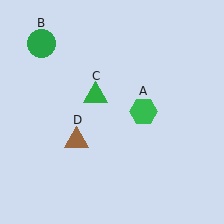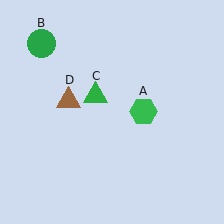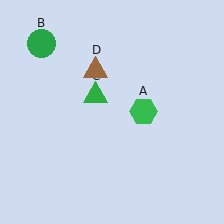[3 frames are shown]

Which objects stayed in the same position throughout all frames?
Green hexagon (object A) and green circle (object B) and green triangle (object C) remained stationary.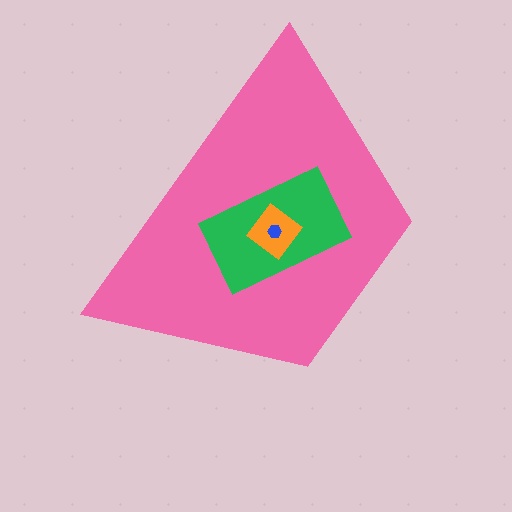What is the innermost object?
The blue hexagon.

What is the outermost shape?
The pink trapezoid.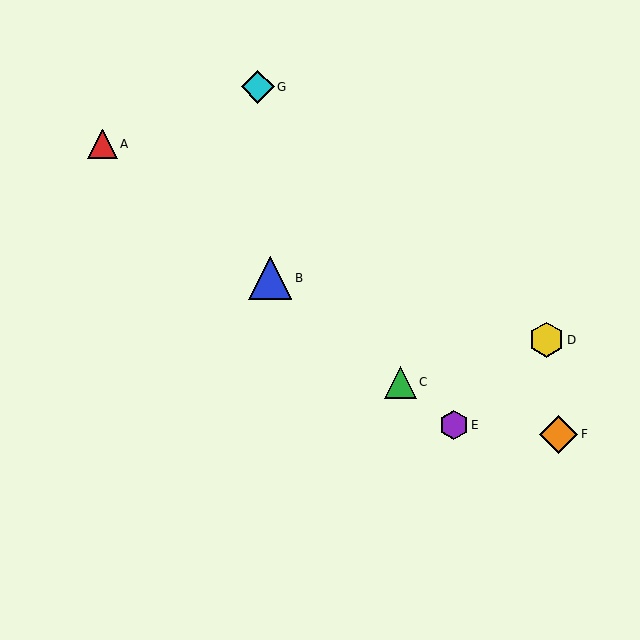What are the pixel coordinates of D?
Object D is at (547, 340).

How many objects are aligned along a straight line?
4 objects (A, B, C, E) are aligned along a straight line.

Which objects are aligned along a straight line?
Objects A, B, C, E are aligned along a straight line.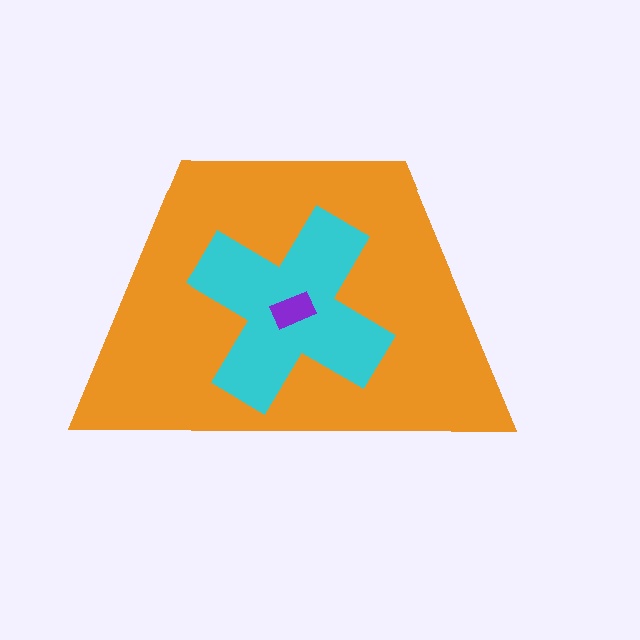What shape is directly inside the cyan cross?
The purple rectangle.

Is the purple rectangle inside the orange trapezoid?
Yes.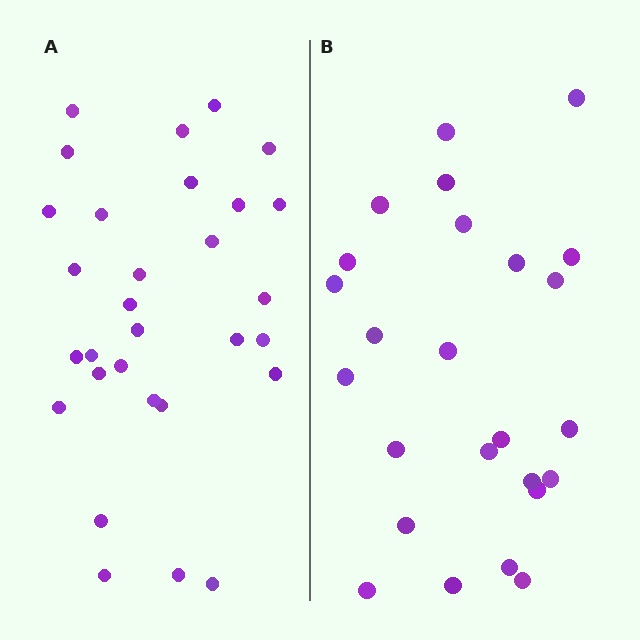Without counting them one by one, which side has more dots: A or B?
Region A (the left region) has more dots.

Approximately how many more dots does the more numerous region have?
Region A has about 5 more dots than region B.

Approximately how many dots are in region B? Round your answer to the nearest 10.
About 20 dots. (The exact count is 25, which rounds to 20.)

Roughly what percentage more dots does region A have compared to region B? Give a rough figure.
About 20% more.